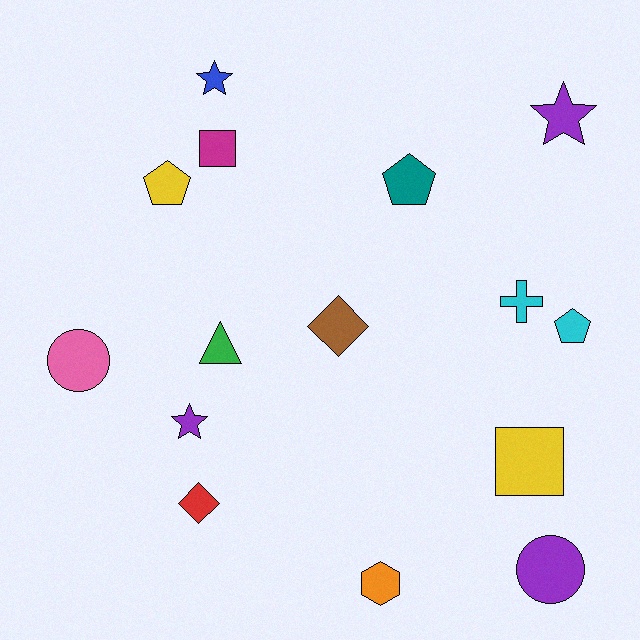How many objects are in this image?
There are 15 objects.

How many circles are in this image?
There are 2 circles.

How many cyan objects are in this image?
There are 2 cyan objects.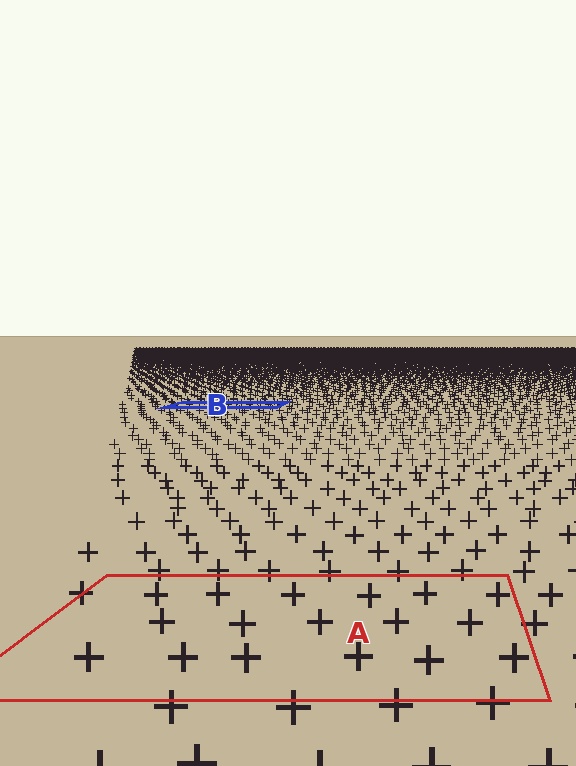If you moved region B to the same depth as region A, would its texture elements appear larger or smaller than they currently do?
They would appear larger. At a closer depth, the same texture elements are projected at a bigger on-screen size.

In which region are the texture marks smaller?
The texture marks are smaller in region B, because it is farther away.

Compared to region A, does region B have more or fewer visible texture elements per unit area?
Region B has more texture elements per unit area — they are packed more densely because it is farther away.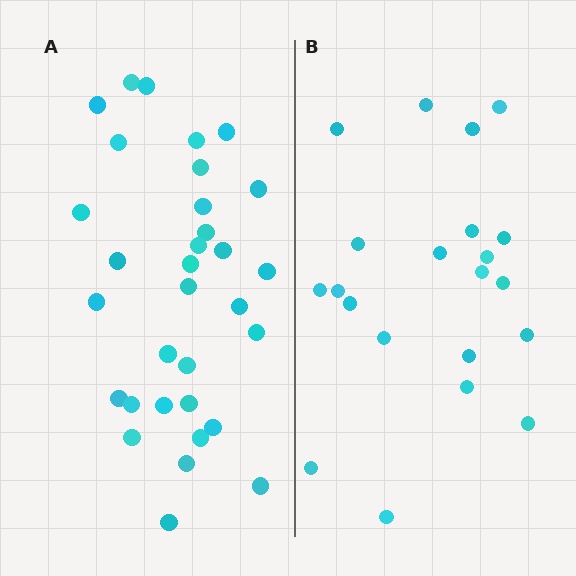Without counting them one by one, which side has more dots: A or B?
Region A (the left region) has more dots.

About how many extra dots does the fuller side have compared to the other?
Region A has roughly 12 or so more dots than region B.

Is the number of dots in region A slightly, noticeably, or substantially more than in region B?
Region A has substantially more. The ratio is roughly 1.5 to 1.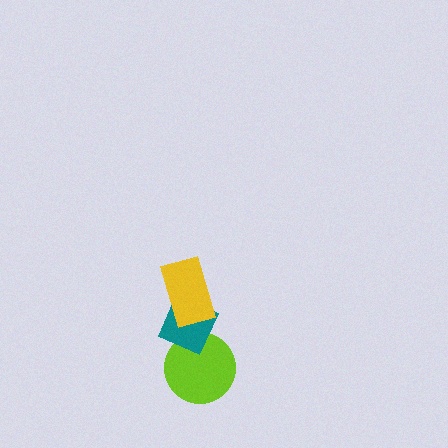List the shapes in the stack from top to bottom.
From top to bottom: the yellow rectangle, the teal diamond, the lime circle.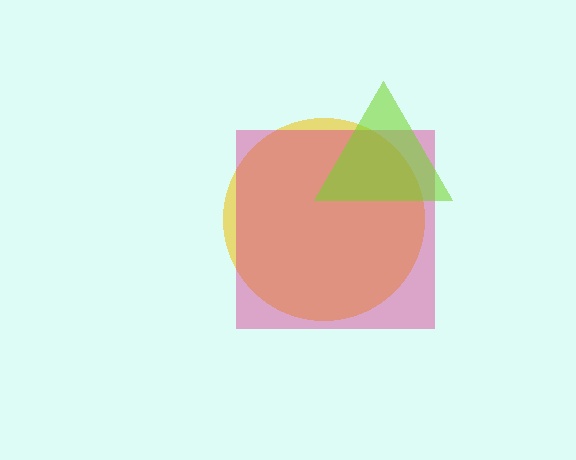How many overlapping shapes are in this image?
There are 3 overlapping shapes in the image.